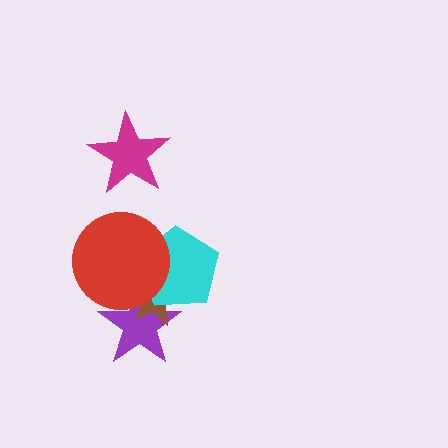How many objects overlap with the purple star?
3 objects overlap with the purple star.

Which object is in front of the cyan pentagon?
The red circle is in front of the cyan pentagon.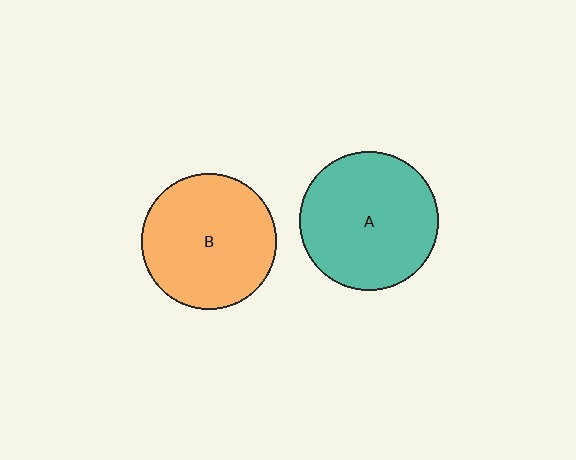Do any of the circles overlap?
No, none of the circles overlap.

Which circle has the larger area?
Circle A (teal).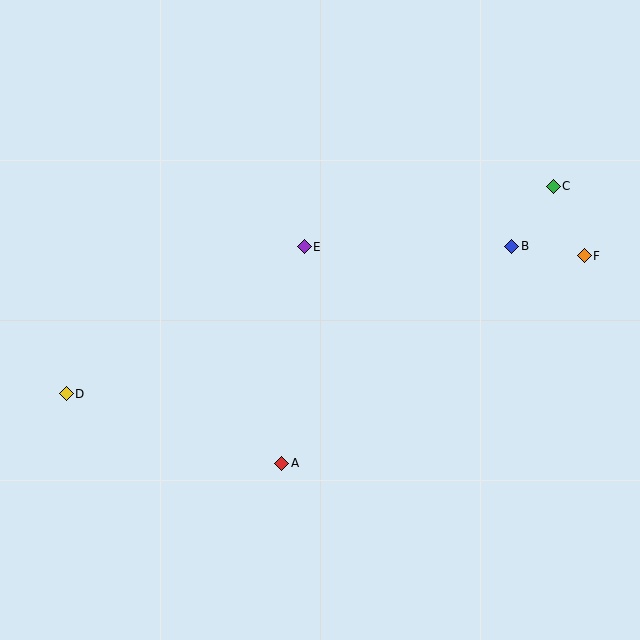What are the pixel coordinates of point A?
Point A is at (282, 463).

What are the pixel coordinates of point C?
Point C is at (553, 186).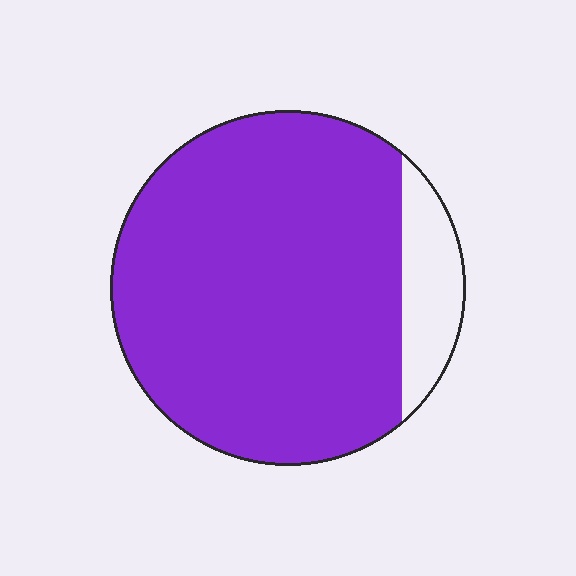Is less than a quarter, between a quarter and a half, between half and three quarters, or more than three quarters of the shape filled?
More than three quarters.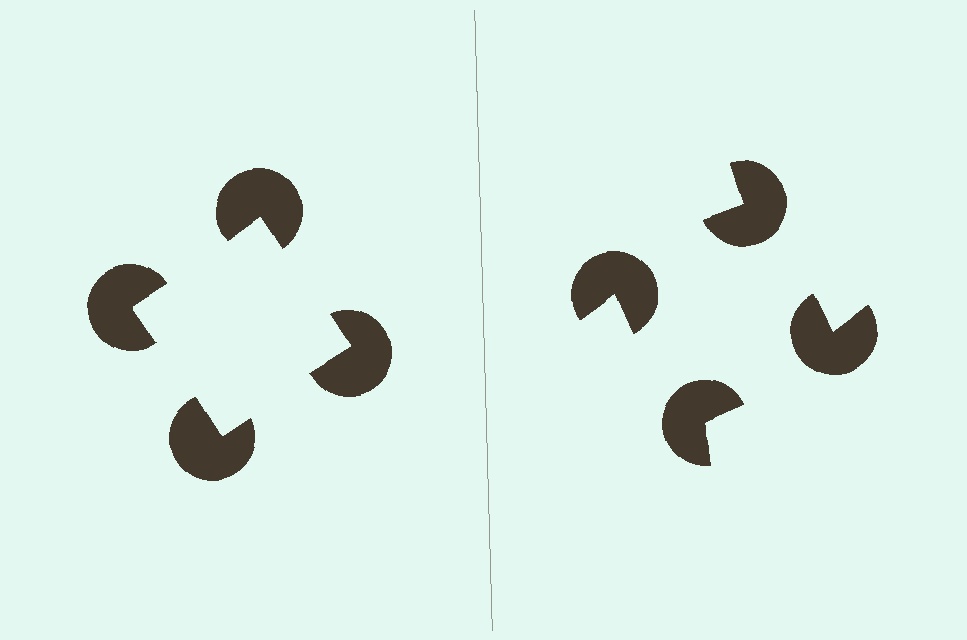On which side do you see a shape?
An illusory square appears on the left side. On the right side the wedge cuts are rotated, so no coherent shape forms.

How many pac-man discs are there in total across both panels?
8 — 4 on each side.